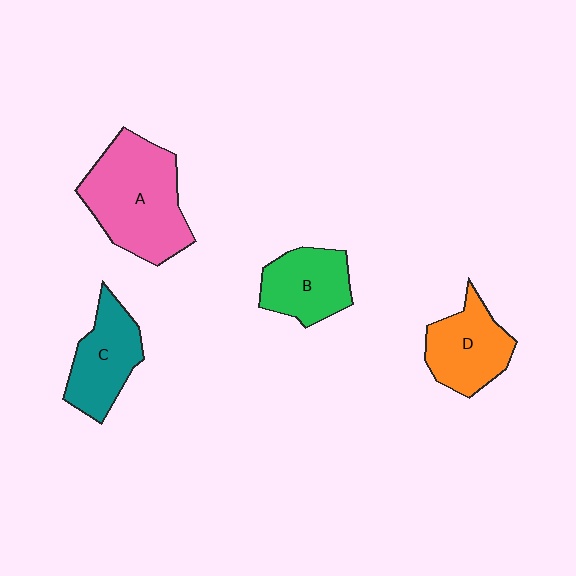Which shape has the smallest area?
Shape B (green).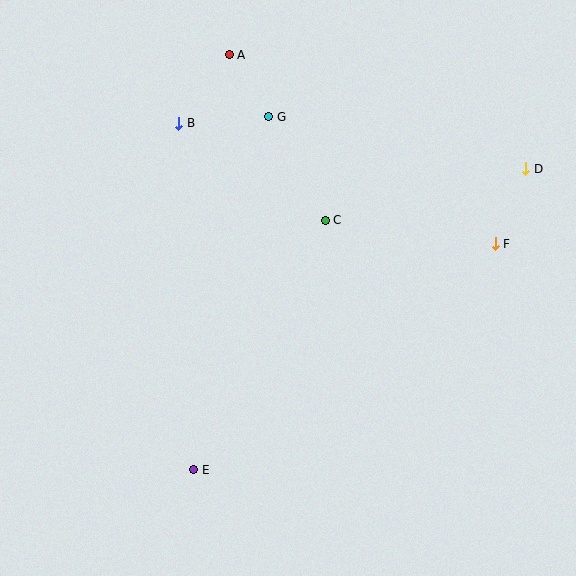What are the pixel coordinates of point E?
Point E is at (194, 470).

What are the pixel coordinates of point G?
Point G is at (269, 117).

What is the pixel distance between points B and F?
The distance between B and F is 339 pixels.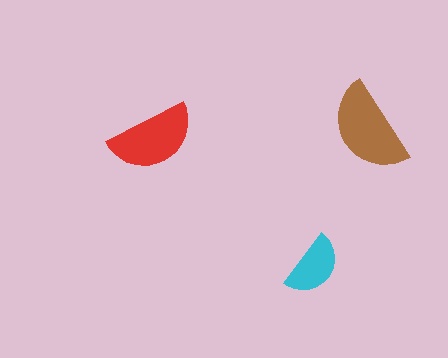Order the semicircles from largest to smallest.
the brown one, the red one, the cyan one.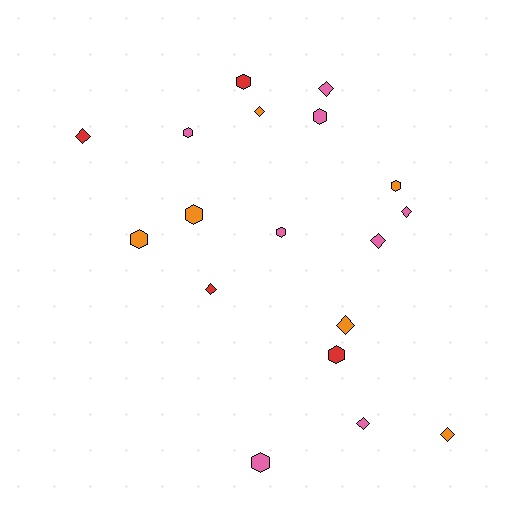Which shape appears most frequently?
Diamond, with 9 objects.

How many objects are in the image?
There are 18 objects.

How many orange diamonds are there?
There are 3 orange diamonds.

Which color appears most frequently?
Pink, with 8 objects.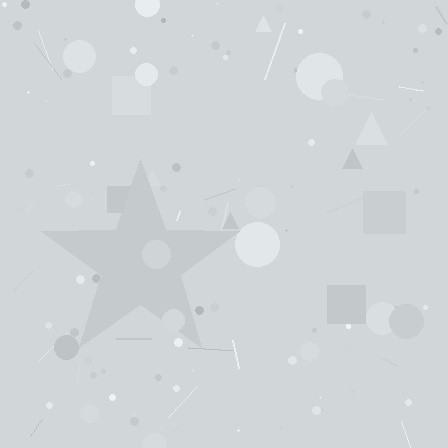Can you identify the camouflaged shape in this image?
The camouflaged shape is a star.